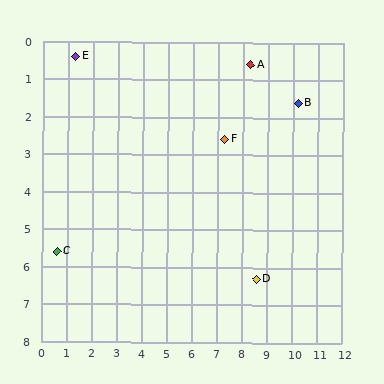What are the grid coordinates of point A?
Point A is at approximately (8.3, 0.6).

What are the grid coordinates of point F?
Point F is at approximately (7.3, 2.6).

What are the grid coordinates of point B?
Point B is at approximately (10.2, 1.6).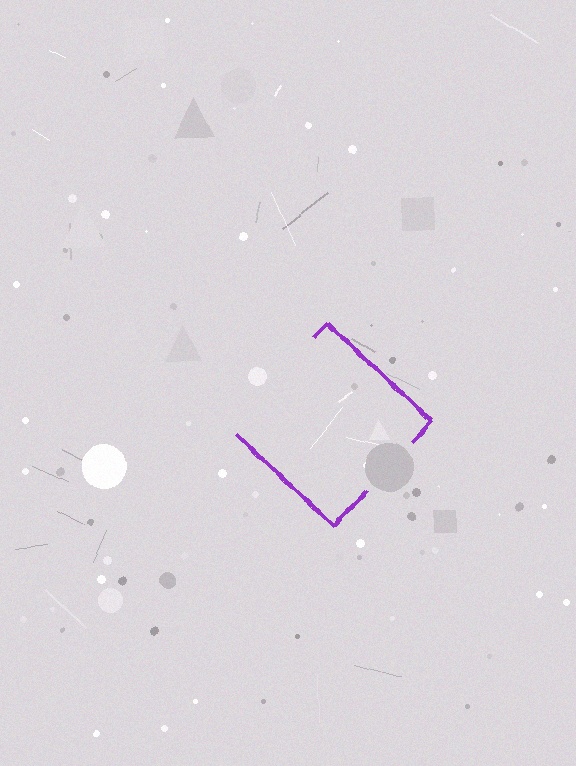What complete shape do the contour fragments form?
The contour fragments form a diamond.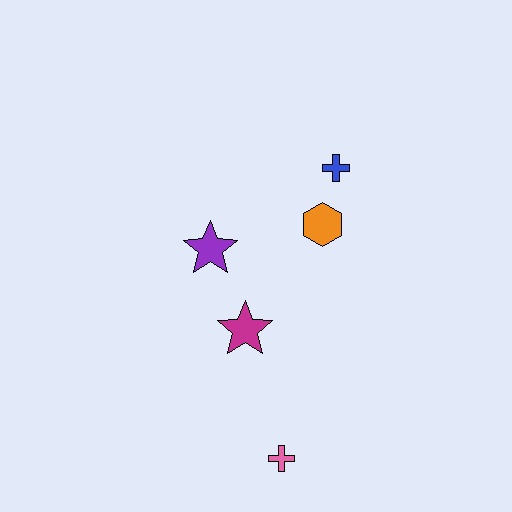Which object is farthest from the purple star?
The pink cross is farthest from the purple star.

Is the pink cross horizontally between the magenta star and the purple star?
No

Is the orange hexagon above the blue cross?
No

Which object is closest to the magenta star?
The purple star is closest to the magenta star.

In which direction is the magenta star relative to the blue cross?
The magenta star is below the blue cross.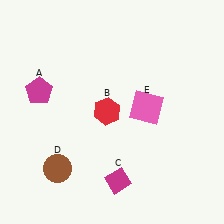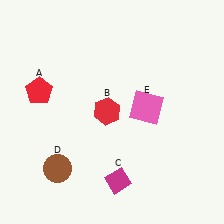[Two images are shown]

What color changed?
The pentagon (A) changed from magenta in Image 1 to red in Image 2.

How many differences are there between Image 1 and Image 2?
There is 1 difference between the two images.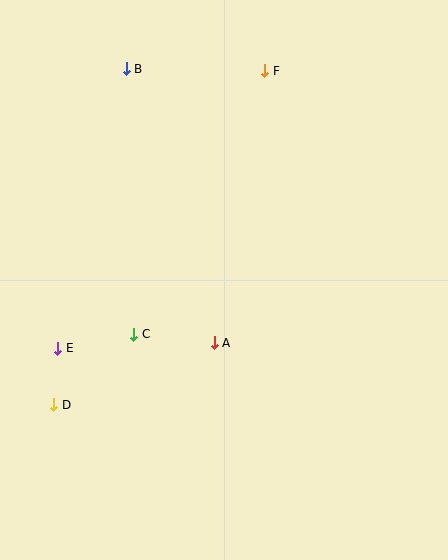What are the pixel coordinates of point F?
Point F is at (265, 71).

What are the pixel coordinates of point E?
Point E is at (58, 348).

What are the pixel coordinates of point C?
Point C is at (134, 334).